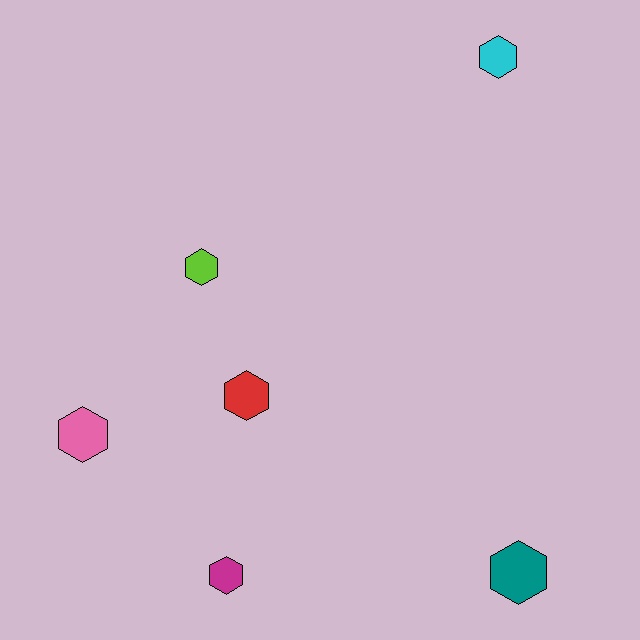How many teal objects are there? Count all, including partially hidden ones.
There is 1 teal object.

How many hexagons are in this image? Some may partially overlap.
There are 6 hexagons.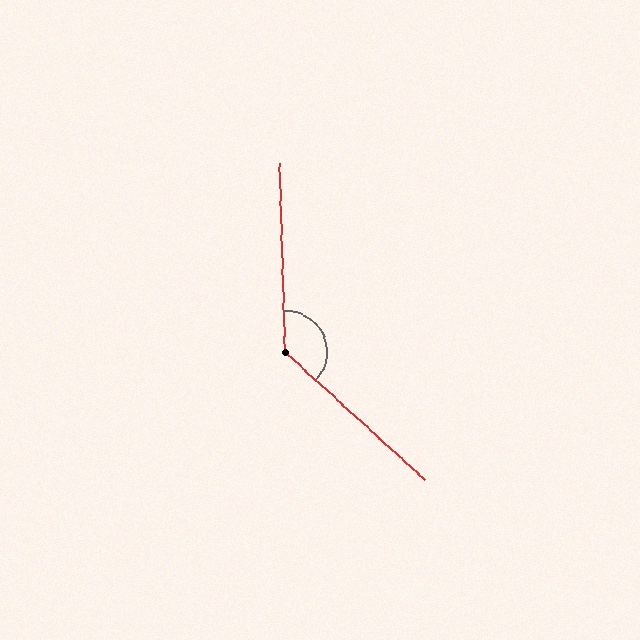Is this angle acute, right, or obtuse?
It is obtuse.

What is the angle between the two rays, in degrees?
Approximately 134 degrees.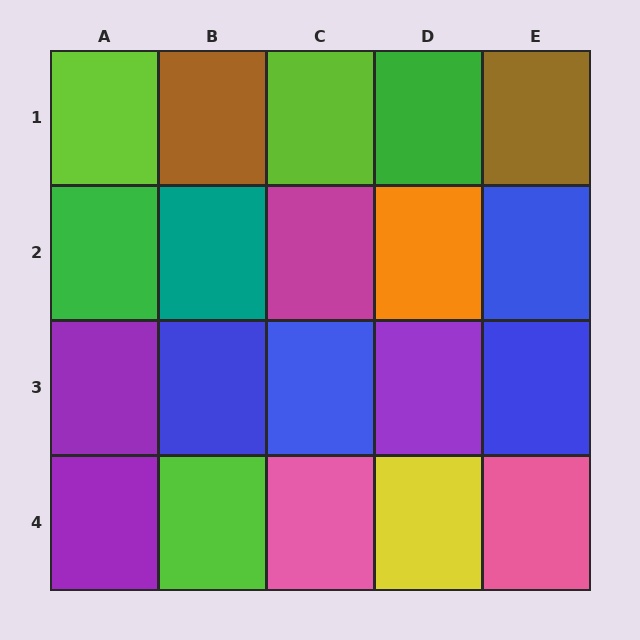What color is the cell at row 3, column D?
Purple.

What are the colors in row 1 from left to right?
Lime, brown, lime, green, brown.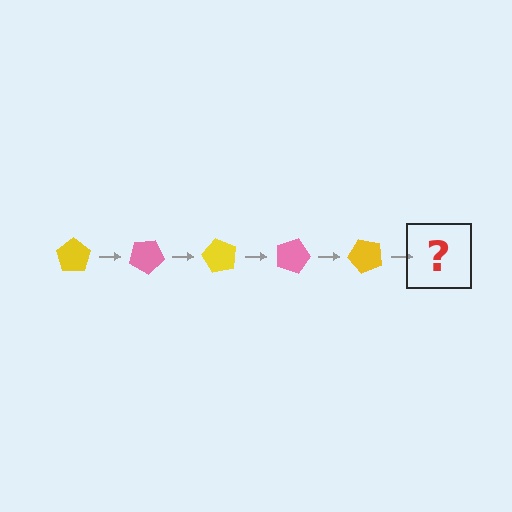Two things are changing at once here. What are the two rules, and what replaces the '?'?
The two rules are that it rotates 30 degrees each step and the color cycles through yellow and pink. The '?' should be a pink pentagon, rotated 150 degrees from the start.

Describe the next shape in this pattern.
It should be a pink pentagon, rotated 150 degrees from the start.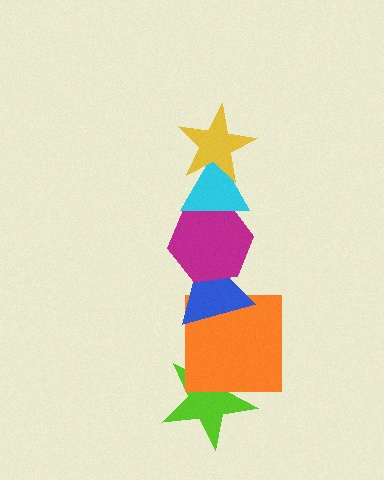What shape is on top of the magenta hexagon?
The cyan triangle is on top of the magenta hexagon.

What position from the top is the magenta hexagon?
The magenta hexagon is 3rd from the top.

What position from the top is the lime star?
The lime star is 6th from the top.